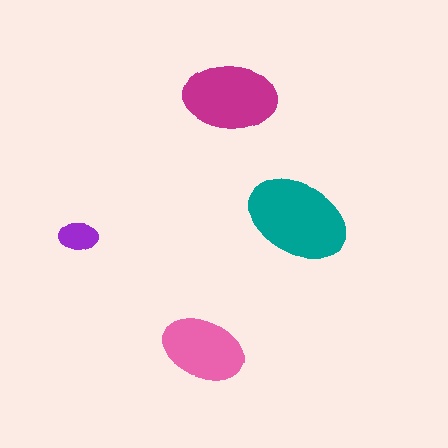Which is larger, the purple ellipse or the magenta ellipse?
The magenta one.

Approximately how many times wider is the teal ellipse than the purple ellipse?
About 2.5 times wider.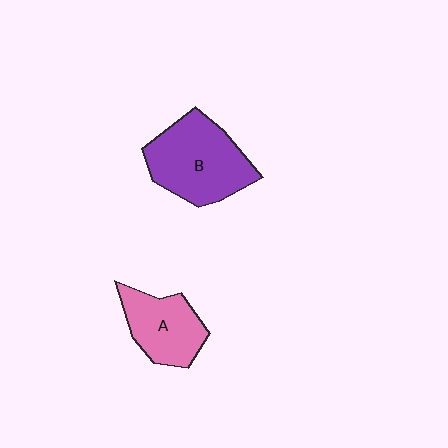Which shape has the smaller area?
Shape A (pink).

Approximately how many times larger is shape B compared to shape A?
Approximately 1.5 times.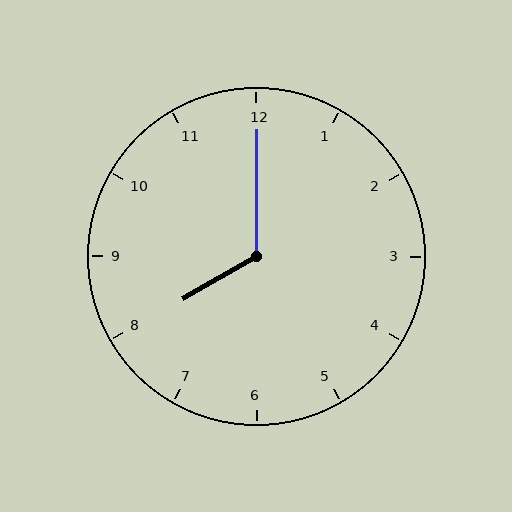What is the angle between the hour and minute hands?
Approximately 120 degrees.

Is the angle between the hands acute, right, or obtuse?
It is obtuse.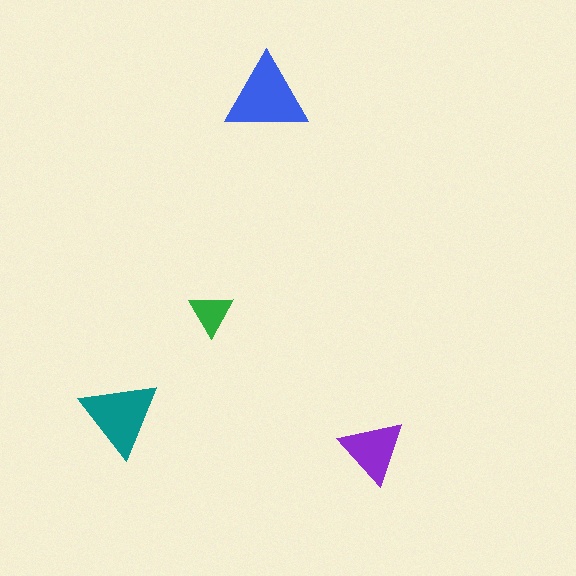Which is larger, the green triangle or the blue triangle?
The blue one.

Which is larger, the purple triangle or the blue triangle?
The blue one.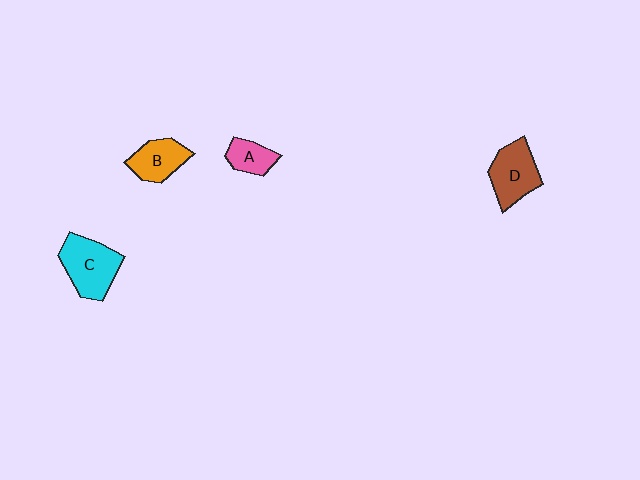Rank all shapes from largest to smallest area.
From largest to smallest: C (cyan), D (brown), B (orange), A (pink).